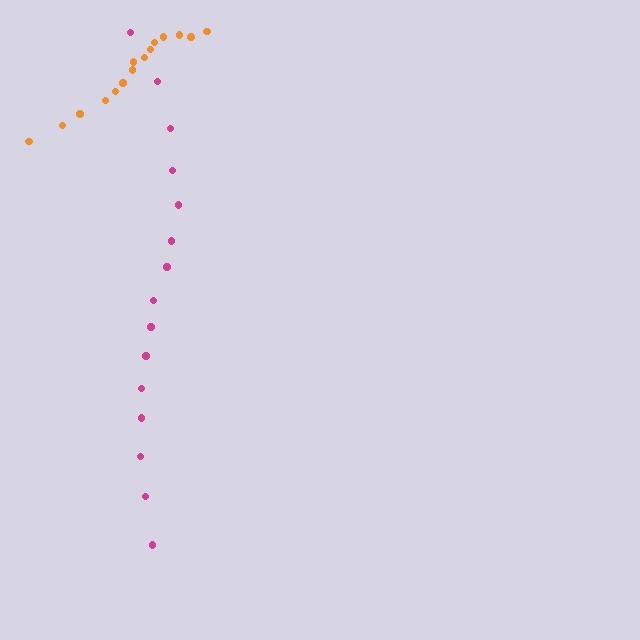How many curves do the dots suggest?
There are 2 distinct paths.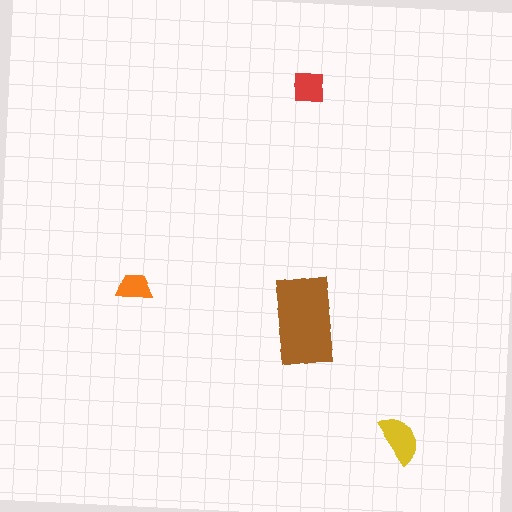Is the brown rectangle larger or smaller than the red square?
Larger.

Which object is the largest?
The brown rectangle.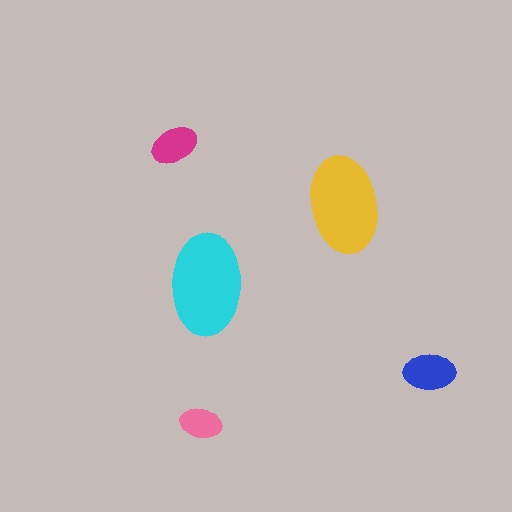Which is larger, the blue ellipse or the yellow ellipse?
The yellow one.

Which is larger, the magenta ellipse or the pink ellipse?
The magenta one.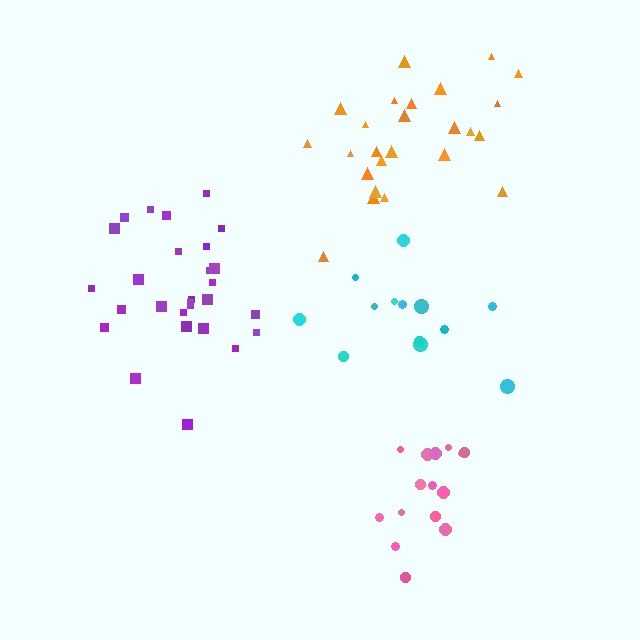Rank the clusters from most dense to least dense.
pink, purple, orange, cyan.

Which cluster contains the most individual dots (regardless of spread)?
Purple (28).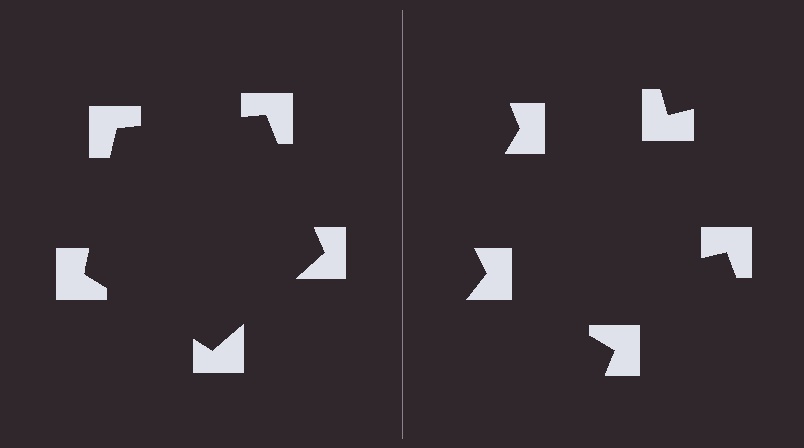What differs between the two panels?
The notched squares are positioned identically on both sides; only the wedge orientations differ. On the left they align to a pentagon; on the right they are misaligned.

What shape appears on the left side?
An illusory pentagon.